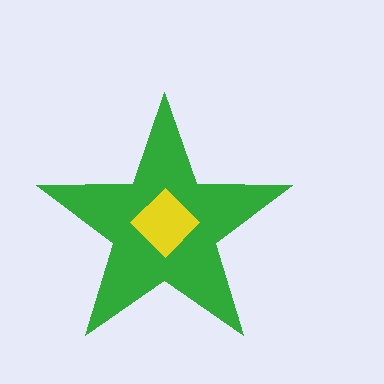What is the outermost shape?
The green star.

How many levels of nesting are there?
2.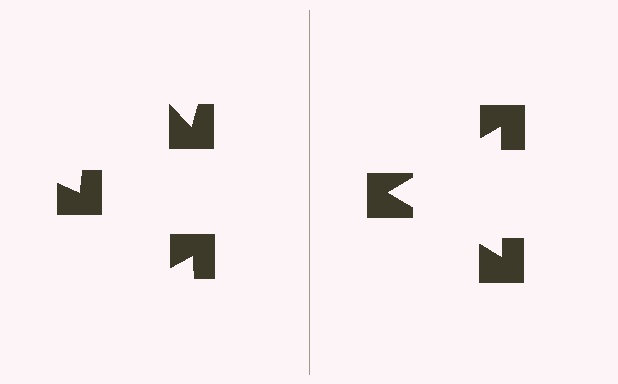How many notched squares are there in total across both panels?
6 — 3 on each side.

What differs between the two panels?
The notched squares are positioned identically on both sides; only the wedge orientations differ. On the right they align to a triangle; on the left they are misaligned.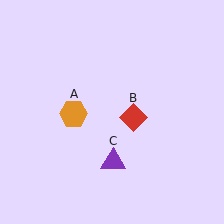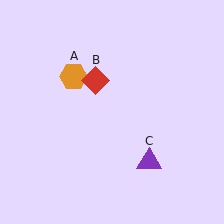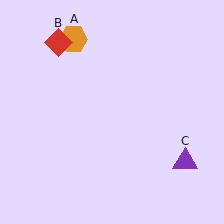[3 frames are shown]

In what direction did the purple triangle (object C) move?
The purple triangle (object C) moved right.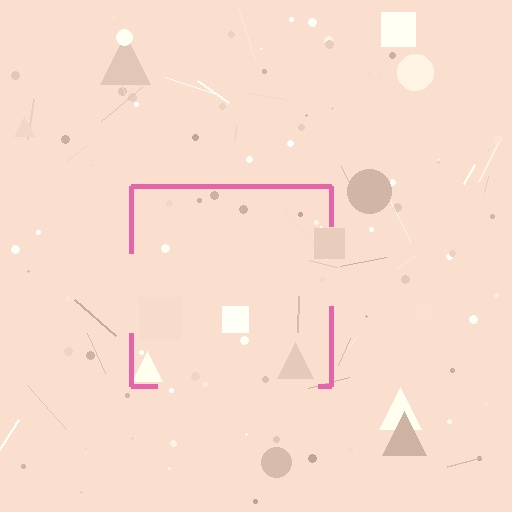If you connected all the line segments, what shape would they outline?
They would outline a square.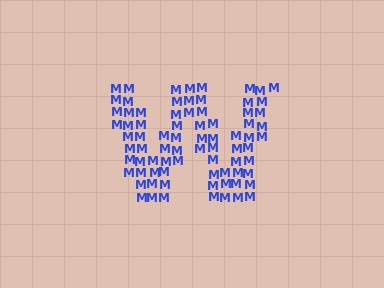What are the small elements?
The small elements are letter M's.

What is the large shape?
The large shape is the letter W.